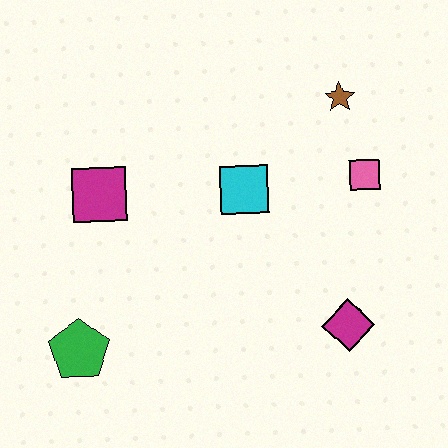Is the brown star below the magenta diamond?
No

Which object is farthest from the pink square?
The green pentagon is farthest from the pink square.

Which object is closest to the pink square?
The brown star is closest to the pink square.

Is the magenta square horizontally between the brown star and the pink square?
No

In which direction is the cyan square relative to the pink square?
The cyan square is to the left of the pink square.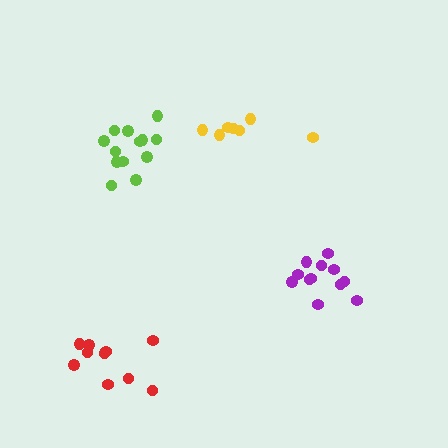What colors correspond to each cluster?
The clusters are colored: purple, yellow, red, lime.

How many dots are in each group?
Group 1: 12 dots, Group 2: 7 dots, Group 3: 10 dots, Group 4: 13 dots (42 total).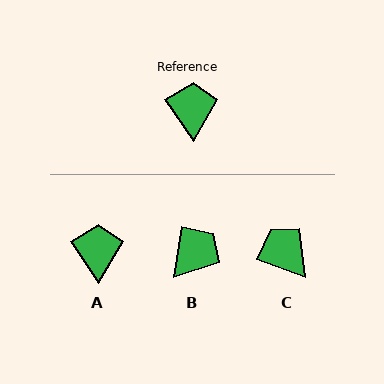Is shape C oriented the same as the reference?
No, it is off by about 36 degrees.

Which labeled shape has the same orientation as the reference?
A.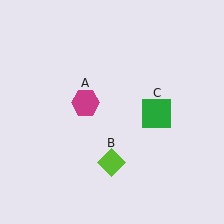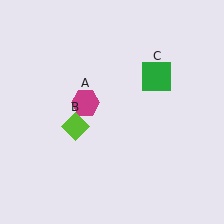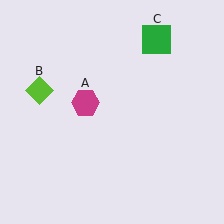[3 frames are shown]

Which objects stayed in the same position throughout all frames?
Magenta hexagon (object A) remained stationary.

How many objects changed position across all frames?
2 objects changed position: lime diamond (object B), green square (object C).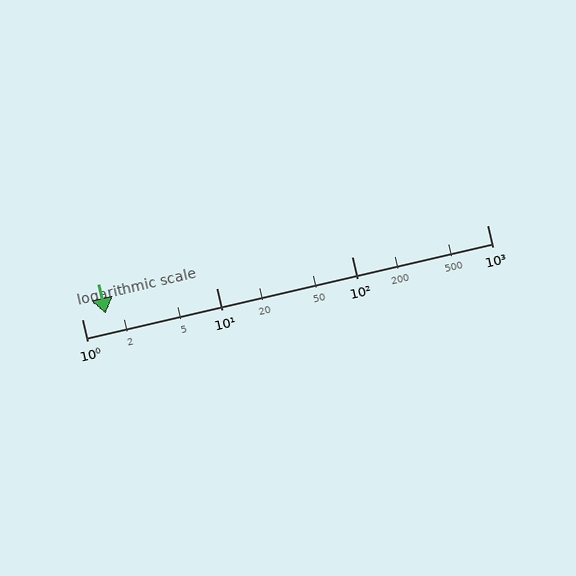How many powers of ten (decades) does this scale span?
The scale spans 3 decades, from 1 to 1000.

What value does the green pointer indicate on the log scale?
The pointer indicates approximately 1.5.